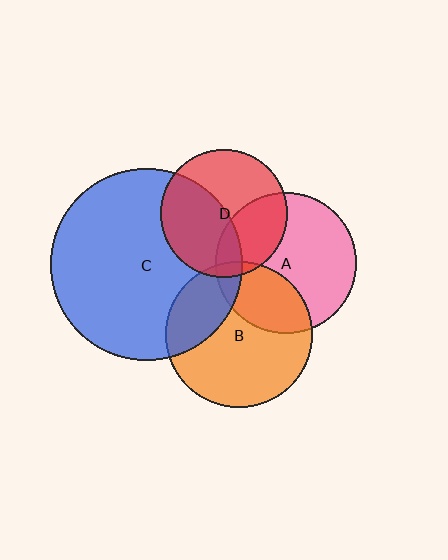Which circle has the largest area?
Circle C (blue).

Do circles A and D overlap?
Yes.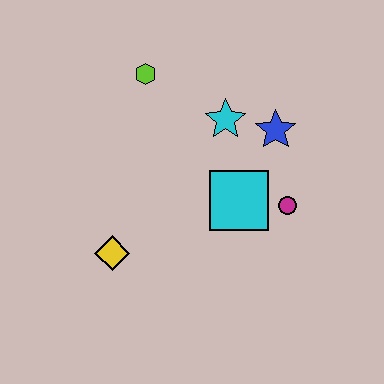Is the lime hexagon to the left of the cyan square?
Yes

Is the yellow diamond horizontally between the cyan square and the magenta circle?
No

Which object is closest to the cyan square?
The magenta circle is closest to the cyan square.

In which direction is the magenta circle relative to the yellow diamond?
The magenta circle is to the right of the yellow diamond.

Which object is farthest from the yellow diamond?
The blue star is farthest from the yellow diamond.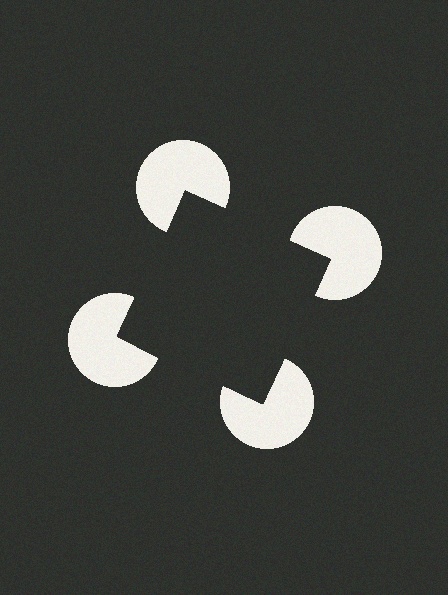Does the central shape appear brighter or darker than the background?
It typically appears slightly darker than the background, even though no actual brightness change is drawn.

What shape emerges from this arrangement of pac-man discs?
An illusory square — its edges are inferred from the aligned wedge cuts in the pac-man discs, not physically drawn.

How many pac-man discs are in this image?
There are 4 — one at each vertex of the illusory square.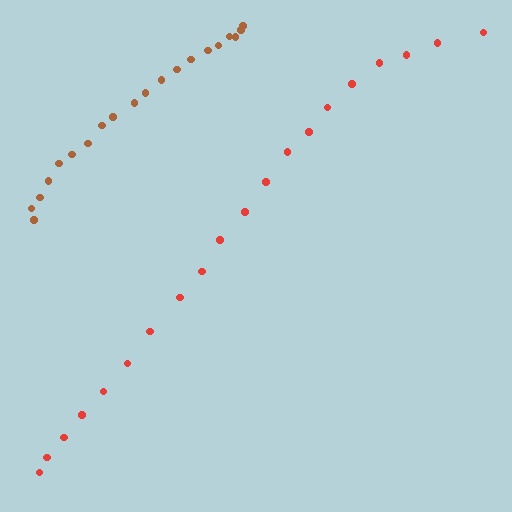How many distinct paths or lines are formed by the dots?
There are 2 distinct paths.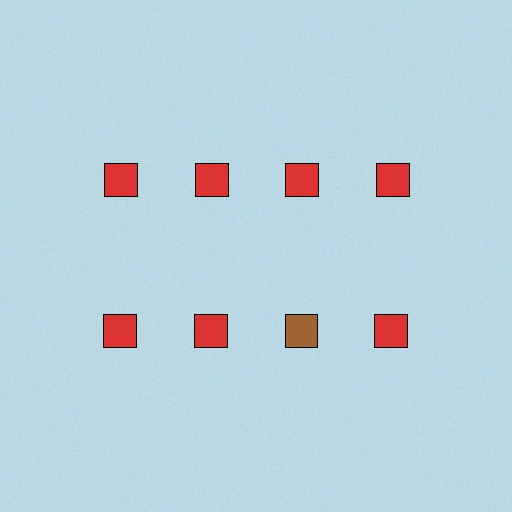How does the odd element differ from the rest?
It has a different color: brown instead of red.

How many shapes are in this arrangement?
There are 8 shapes arranged in a grid pattern.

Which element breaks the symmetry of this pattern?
The brown square in the second row, center column breaks the symmetry. All other shapes are red squares.